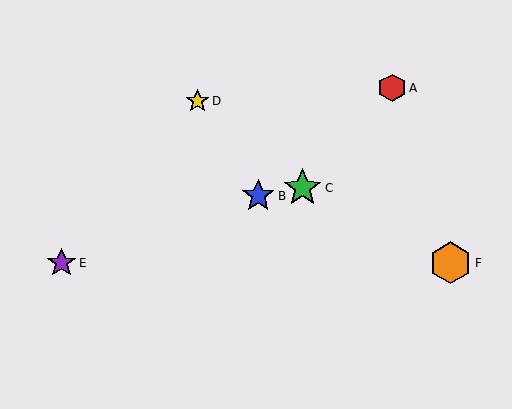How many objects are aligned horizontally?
2 objects (E, F) are aligned horizontally.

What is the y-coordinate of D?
Object D is at y≈101.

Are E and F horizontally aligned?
Yes, both are at y≈263.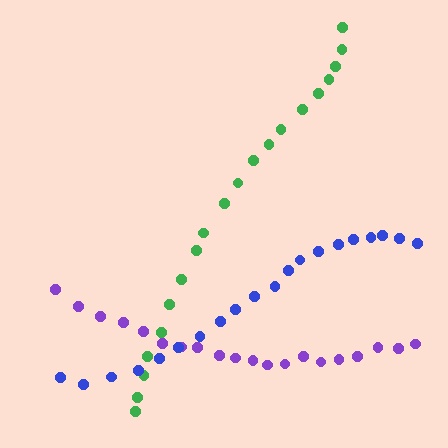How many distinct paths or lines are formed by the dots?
There are 3 distinct paths.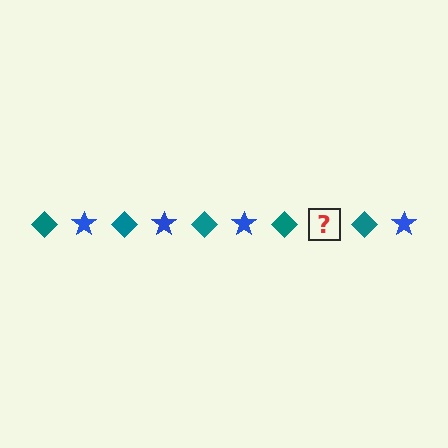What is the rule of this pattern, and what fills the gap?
The rule is that the pattern alternates between teal diamond and blue star. The gap should be filled with a blue star.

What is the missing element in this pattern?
The missing element is a blue star.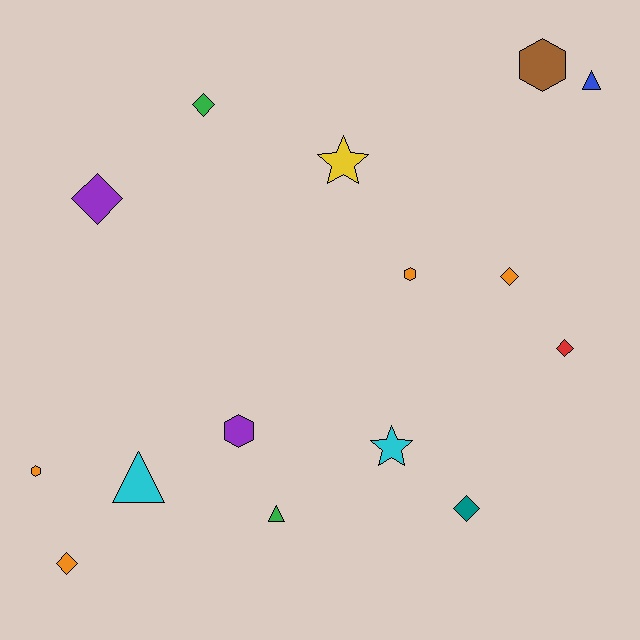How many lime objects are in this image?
There are no lime objects.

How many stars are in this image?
There are 2 stars.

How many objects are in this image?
There are 15 objects.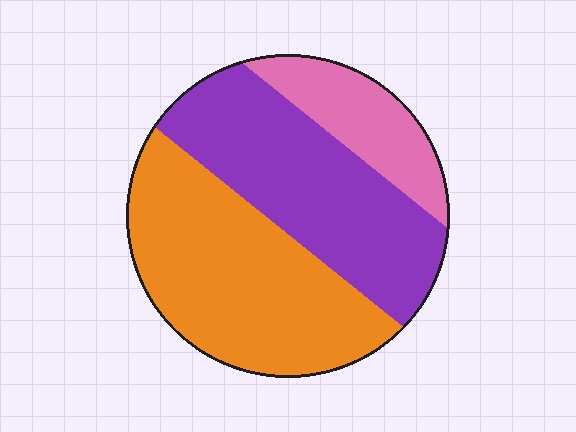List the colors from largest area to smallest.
From largest to smallest: orange, purple, pink.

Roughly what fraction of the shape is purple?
Purple takes up about two fifths (2/5) of the shape.